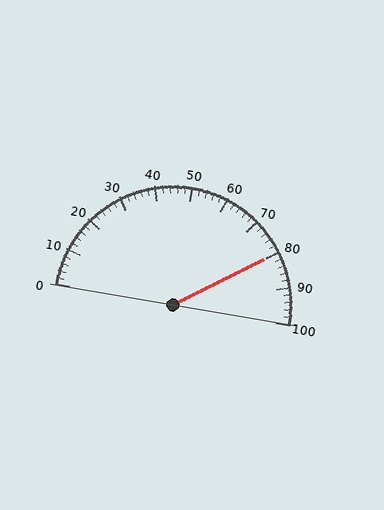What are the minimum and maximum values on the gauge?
The gauge ranges from 0 to 100.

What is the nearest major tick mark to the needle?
The nearest major tick mark is 80.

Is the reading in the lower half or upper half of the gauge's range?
The reading is in the upper half of the range (0 to 100).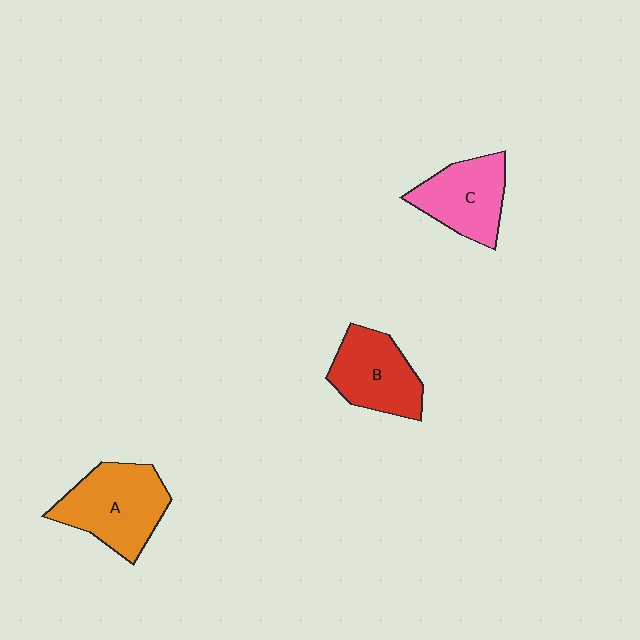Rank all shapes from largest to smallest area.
From largest to smallest: A (orange), B (red), C (pink).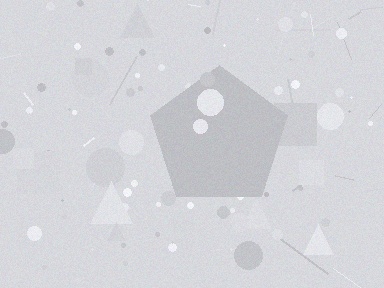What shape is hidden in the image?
A pentagon is hidden in the image.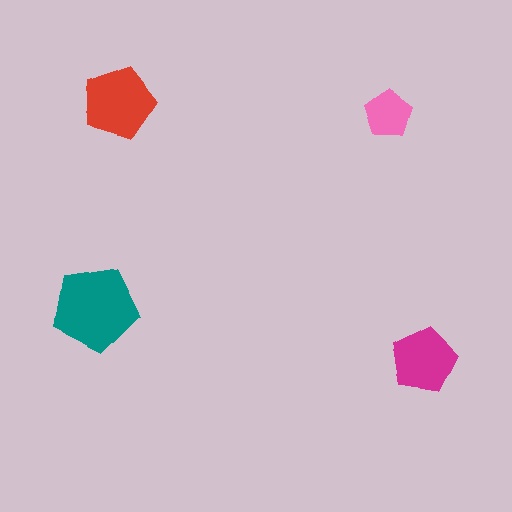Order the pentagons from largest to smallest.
the teal one, the red one, the magenta one, the pink one.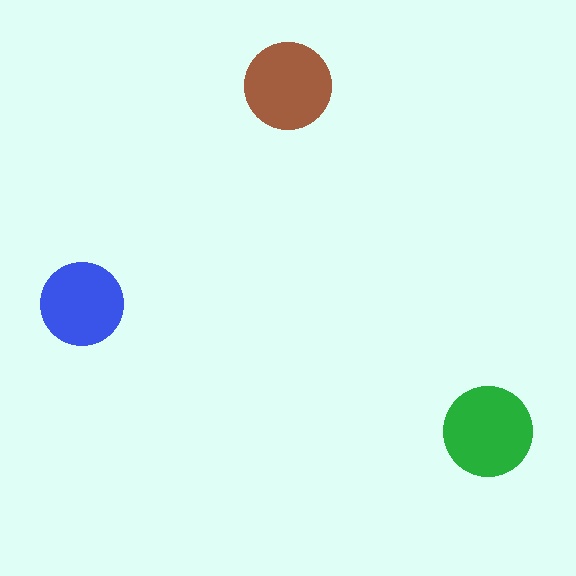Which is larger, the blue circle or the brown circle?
The brown one.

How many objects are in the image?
There are 3 objects in the image.